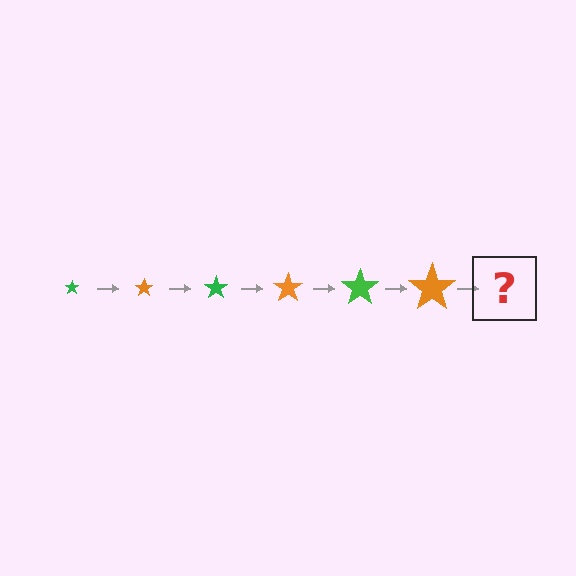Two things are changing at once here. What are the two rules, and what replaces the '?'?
The two rules are that the star grows larger each step and the color cycles through green and orange. The '?' should be a green star, larger than the previous one.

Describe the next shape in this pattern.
It should be a green star, larger than the previous one.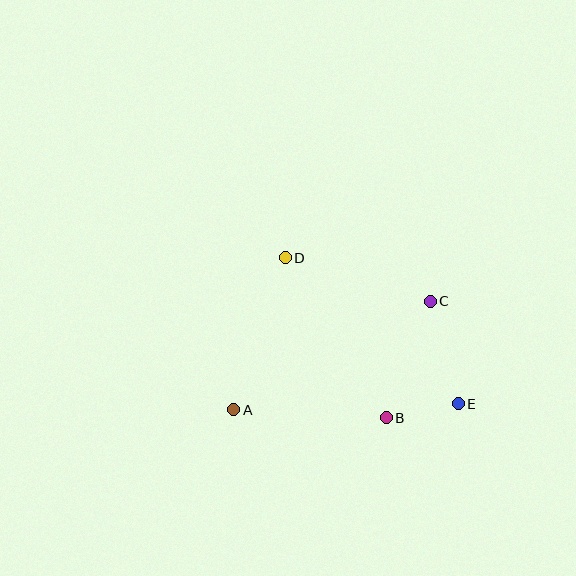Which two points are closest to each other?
Points B and E are closest to each other.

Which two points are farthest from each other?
Points D and E are farthest from each other.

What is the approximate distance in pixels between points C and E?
The distance between C and E is approximately 106 pixels.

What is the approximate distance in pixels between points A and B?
The distance between A and B is approximately 153 pixels.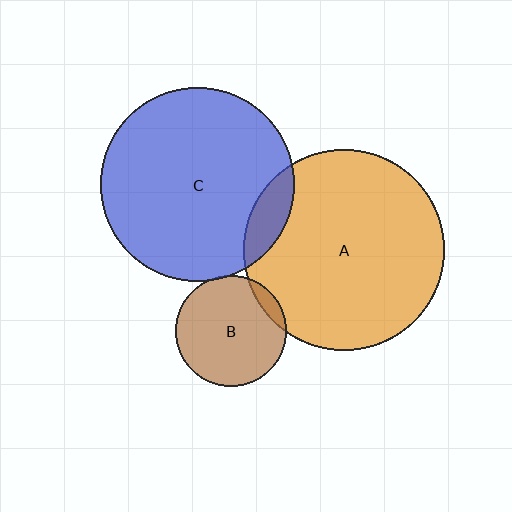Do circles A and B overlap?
Yes.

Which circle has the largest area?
Circle A (orange).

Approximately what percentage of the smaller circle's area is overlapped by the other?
Approximately 10%.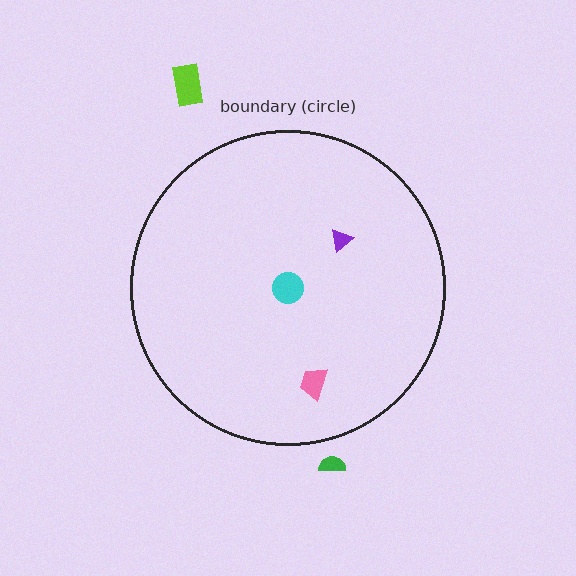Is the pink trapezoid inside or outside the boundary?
Inside.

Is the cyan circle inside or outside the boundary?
Inside.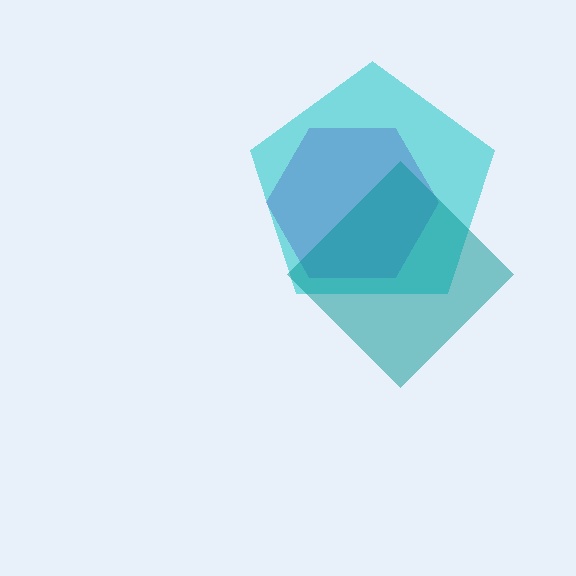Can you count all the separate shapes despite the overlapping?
Yes, there are 3 separate shapes.